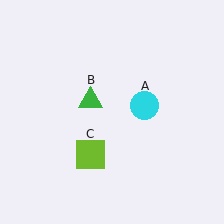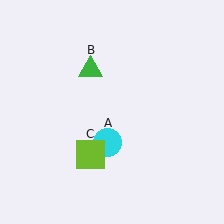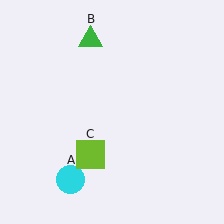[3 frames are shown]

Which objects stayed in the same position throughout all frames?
Lime square (object C) remained stationary.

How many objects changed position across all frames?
2 objects changed position: cyan circle (object A), green triangle (object B).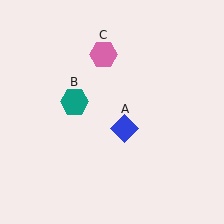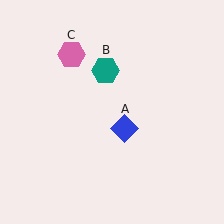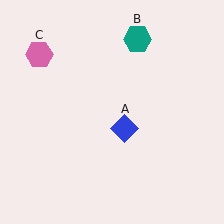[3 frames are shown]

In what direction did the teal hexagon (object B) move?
The teal hexagon (object B) moved up and to the right.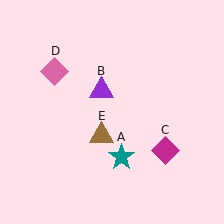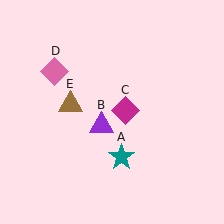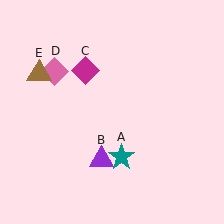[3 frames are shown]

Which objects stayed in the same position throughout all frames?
Teal star (object A) and pink diamond (object D) remained stationary.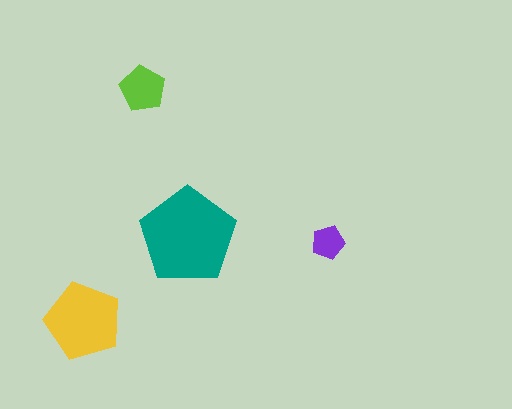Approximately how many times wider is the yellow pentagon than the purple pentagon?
About 2.5 times wider.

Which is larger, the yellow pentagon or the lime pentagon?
The yellow one.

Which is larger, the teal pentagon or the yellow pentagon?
The teal one.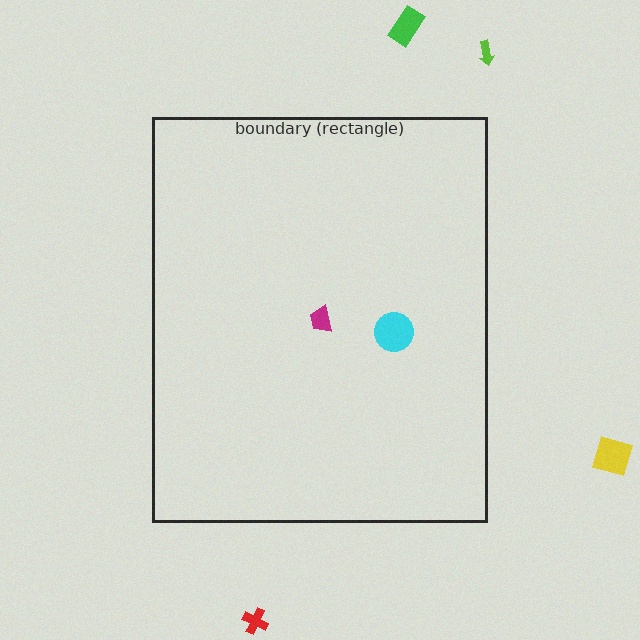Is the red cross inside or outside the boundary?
Outside.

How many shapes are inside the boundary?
2 inside, 4 outside.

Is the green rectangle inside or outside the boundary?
Outside.